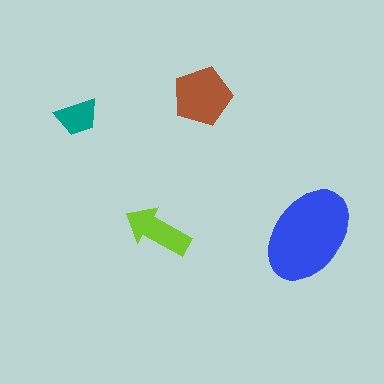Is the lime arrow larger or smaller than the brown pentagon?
Smaller.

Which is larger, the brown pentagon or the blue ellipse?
The blue ellipse.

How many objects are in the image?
There are 4 objects in the image.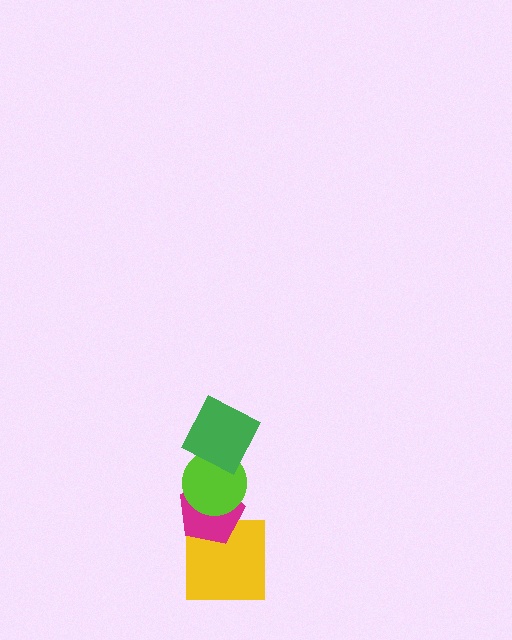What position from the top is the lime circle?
The lime circle is 2nd from the top.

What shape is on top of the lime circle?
The green square is on top of the lime circle.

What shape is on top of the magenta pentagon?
The lime circle is on top of the magenta pentagon.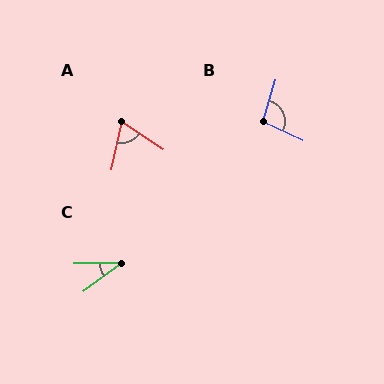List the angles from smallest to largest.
C (36°), A (69°), B (99°).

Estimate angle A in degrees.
Approximately 69 degrees.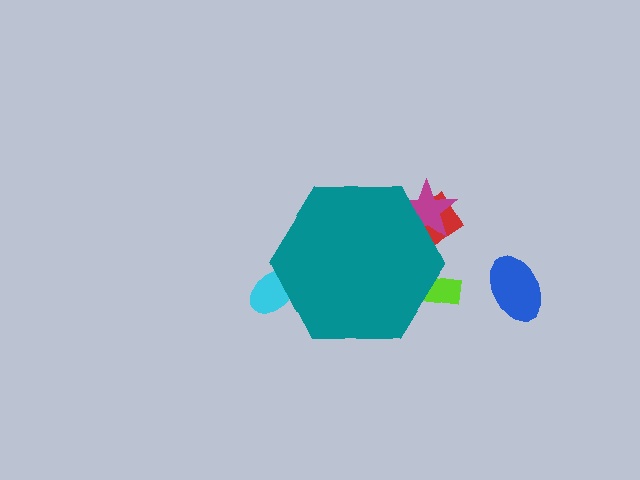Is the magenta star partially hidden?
Yes, the magenta star is partially hidden behind the teal hexagon.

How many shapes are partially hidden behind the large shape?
4 shapes are partially hidden.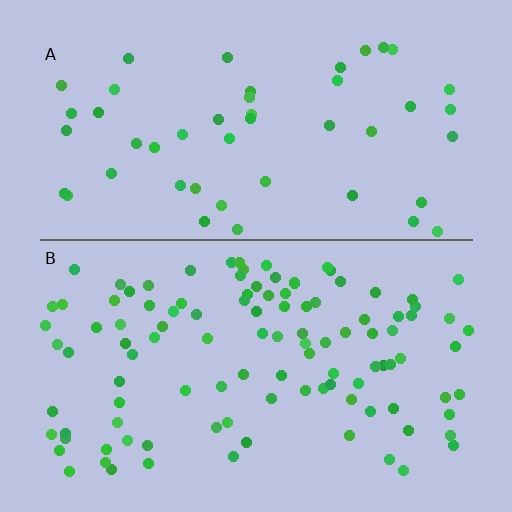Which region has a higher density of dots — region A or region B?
B (the bottom).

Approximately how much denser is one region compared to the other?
Approximately 2.3× — region B over region A.